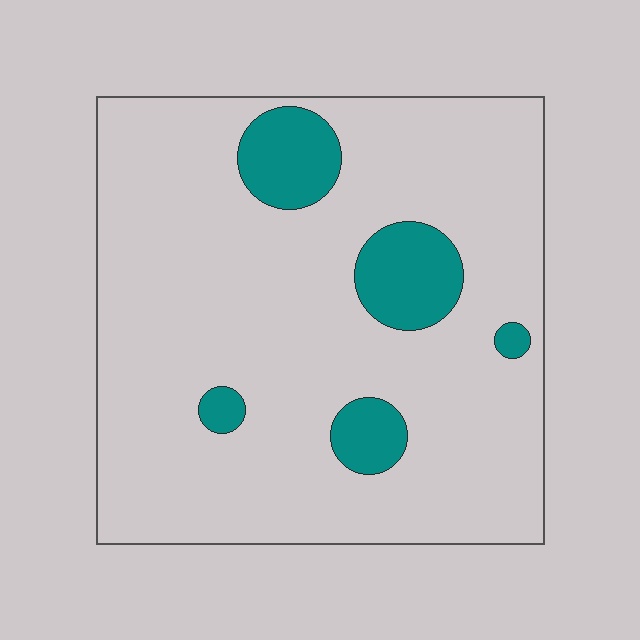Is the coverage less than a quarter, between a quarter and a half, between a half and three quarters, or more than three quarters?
Less than a quarter.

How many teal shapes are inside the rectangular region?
5.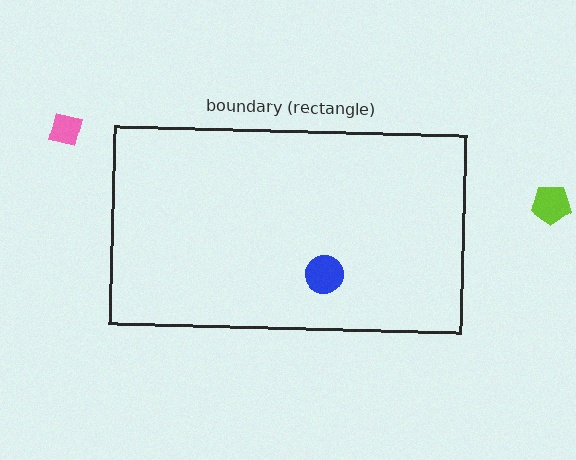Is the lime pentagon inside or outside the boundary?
Outside.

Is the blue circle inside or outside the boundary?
Inside.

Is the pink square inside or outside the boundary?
Outside.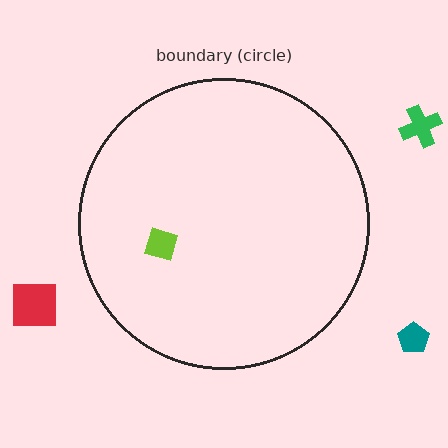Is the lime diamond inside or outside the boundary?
Inside.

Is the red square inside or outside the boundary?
Outside.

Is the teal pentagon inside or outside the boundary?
Outside.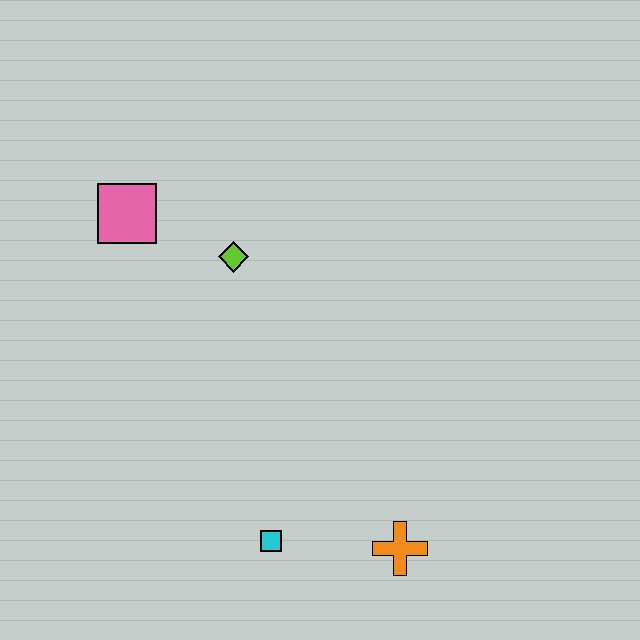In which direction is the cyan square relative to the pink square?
The cyan square is below the pink square.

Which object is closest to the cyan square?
The orange cross is closest to the cyan square.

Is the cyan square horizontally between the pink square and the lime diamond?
No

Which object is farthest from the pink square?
The orange cross is farthest from the pink square.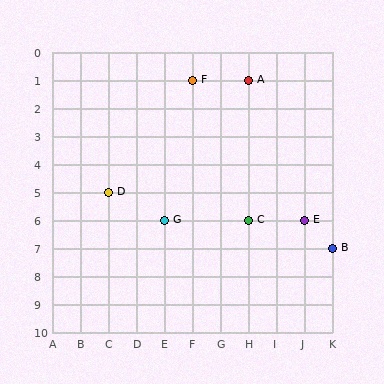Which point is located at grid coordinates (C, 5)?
Point D is at (C, 5).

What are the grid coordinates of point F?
Point F is at grid coordinates (F, 1).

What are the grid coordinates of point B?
Point B is at grid coordinates (K, 7).